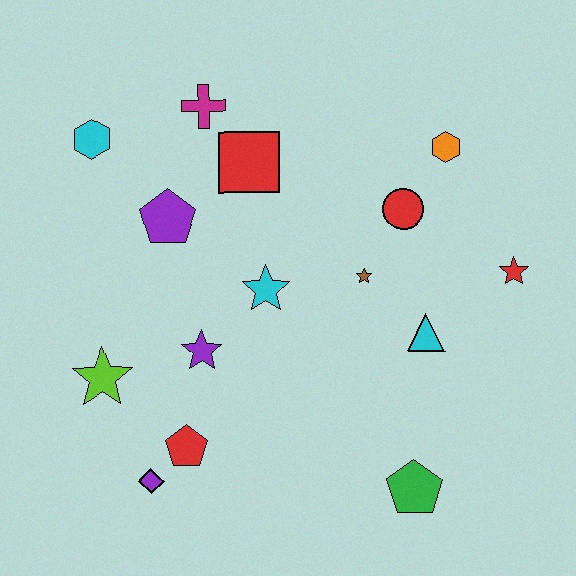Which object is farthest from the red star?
The cyan hexagon is farthest from the red star.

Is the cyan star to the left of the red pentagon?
No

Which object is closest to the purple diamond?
The red pentagon is closest to the purple diamond.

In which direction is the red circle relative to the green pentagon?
The red circle is above the green pentagon.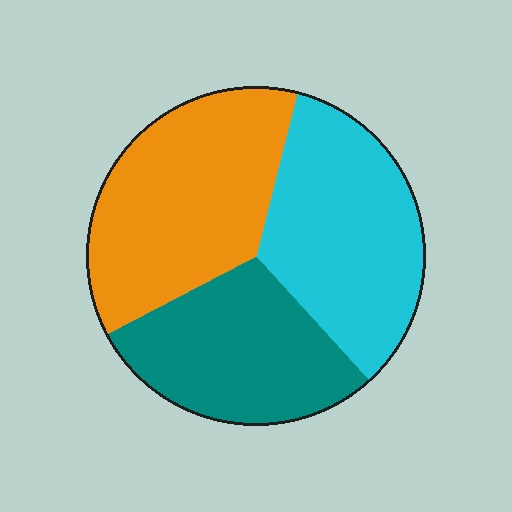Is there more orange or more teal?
Orange.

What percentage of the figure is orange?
Orange covers roughly 35% of the figure.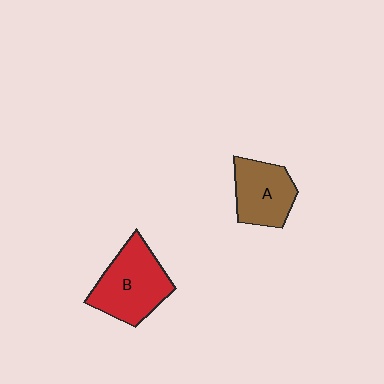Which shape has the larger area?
Shape B (red).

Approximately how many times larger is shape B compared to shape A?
Approximately 1.3 times.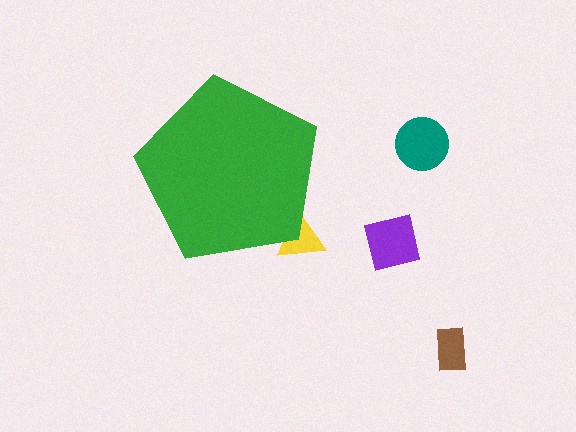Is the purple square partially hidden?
No, the purple square is fully visible.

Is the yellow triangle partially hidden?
Yes, the yellow triangle is partially hidden behind the green pentagon.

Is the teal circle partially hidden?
No, the teal circle is fully visible.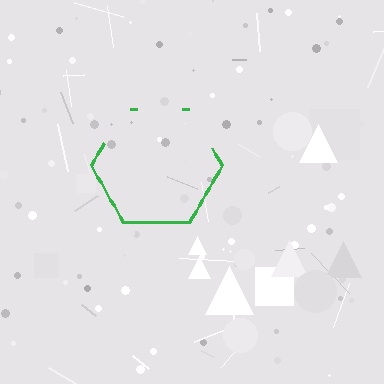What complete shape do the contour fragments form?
The contour fragments form a hexagon.